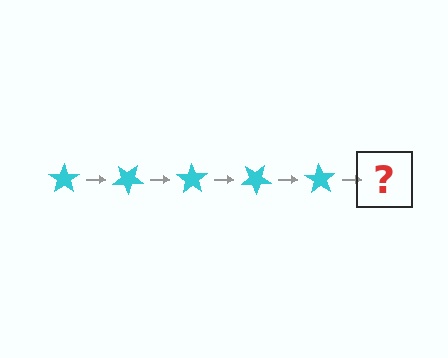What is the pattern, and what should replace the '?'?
The pattern is that the star rotates 35 degrees each step. The '?' should be a cyan star rotated 175 degrees.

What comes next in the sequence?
The next element should be a cyan star rotated 175 degrees.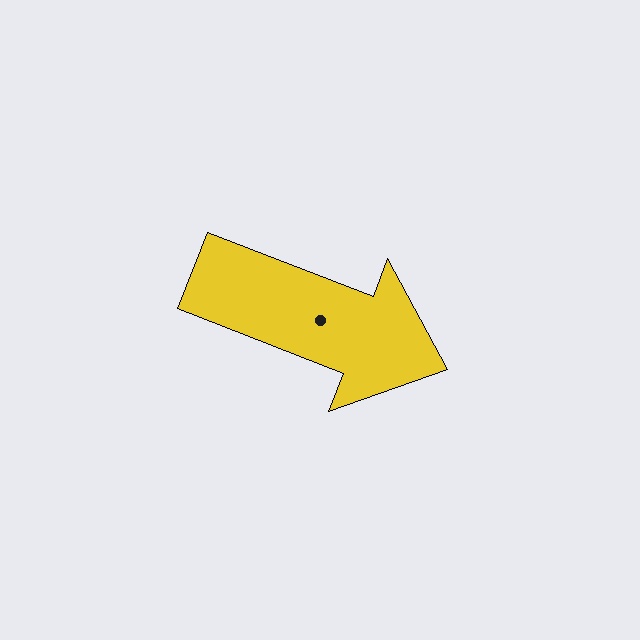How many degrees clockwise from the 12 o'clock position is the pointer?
Approximately 111 degrees.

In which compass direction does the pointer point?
East.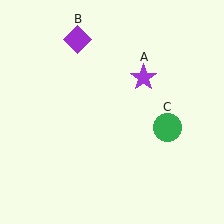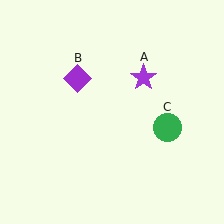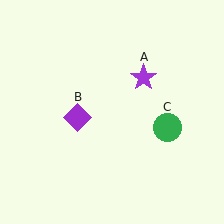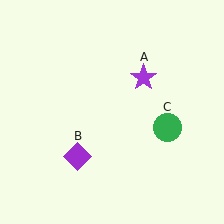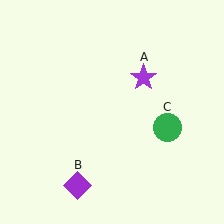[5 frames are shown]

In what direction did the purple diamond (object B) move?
The purple diamond (object B) moved down.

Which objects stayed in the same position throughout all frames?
Purple star (object A) and green circle (object C) remained stationary.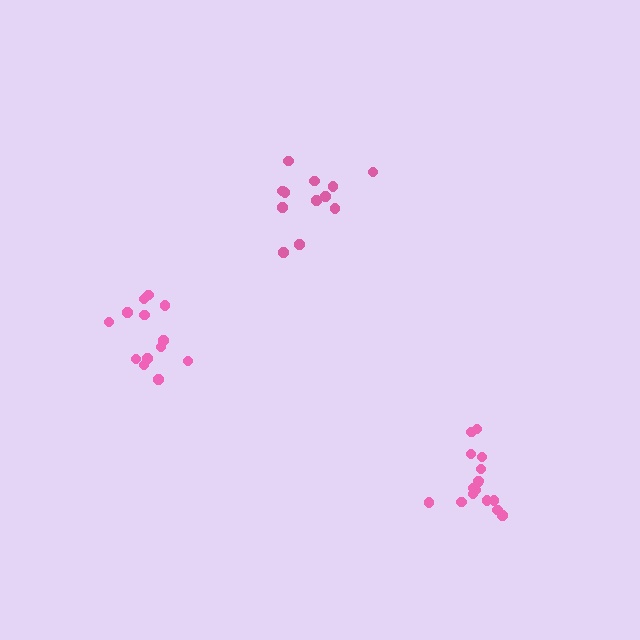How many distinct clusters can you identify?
There are 3 distinct clusters.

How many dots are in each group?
Group 1: 16 dots, Group 2: 12 dots, Group 3: 13 dots (41 total).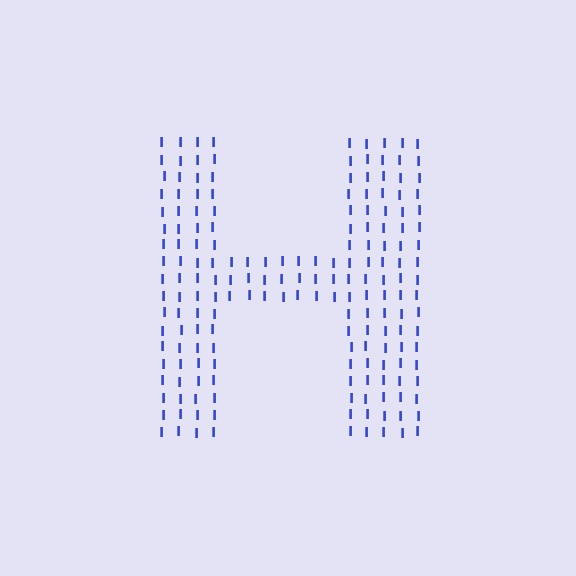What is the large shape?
The large shape is the letter H.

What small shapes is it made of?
It is made of small letter I's.